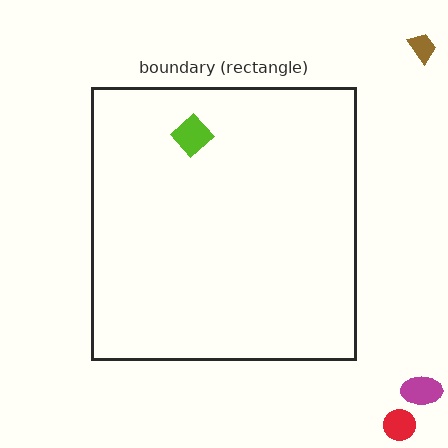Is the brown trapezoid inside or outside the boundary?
Outside.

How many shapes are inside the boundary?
1 inside, 3 outside.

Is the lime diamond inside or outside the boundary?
Inside.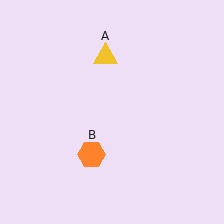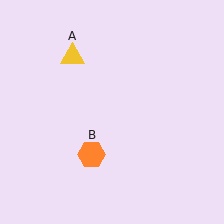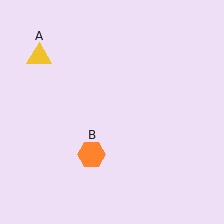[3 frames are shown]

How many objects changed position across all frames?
1 object changed position: yellow triangle (object A).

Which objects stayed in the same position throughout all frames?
Orange hexagon (object B) remained stationary.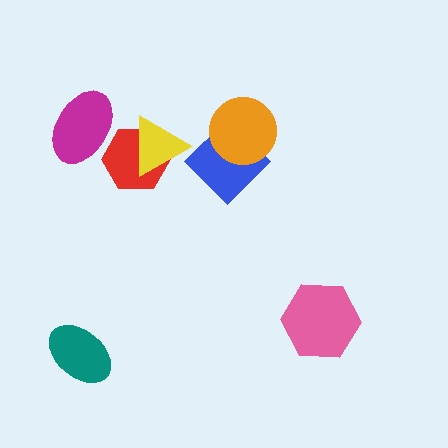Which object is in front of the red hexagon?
The yellow triangle is in front of the red hexagon.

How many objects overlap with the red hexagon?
2 objects overlap with the red hexagon.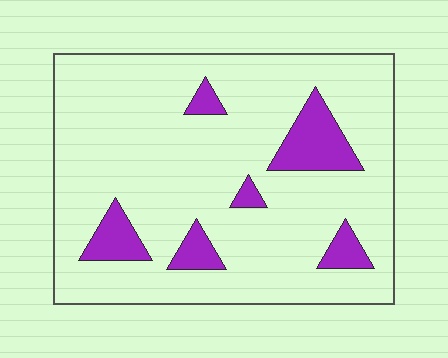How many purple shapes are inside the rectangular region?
6.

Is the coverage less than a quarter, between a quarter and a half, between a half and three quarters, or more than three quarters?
Less than a quarter.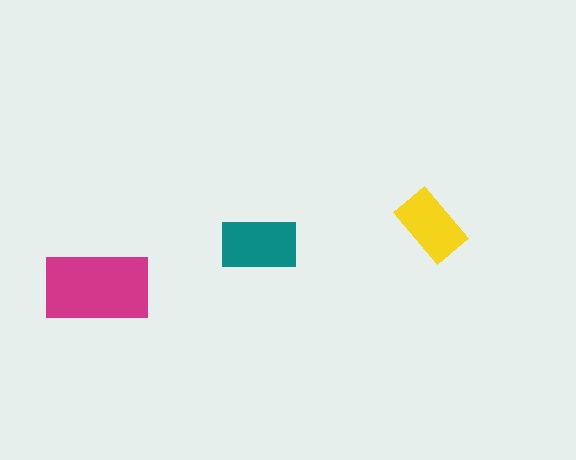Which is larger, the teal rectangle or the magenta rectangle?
The magenta one.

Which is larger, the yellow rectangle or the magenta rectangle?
The magenta one.